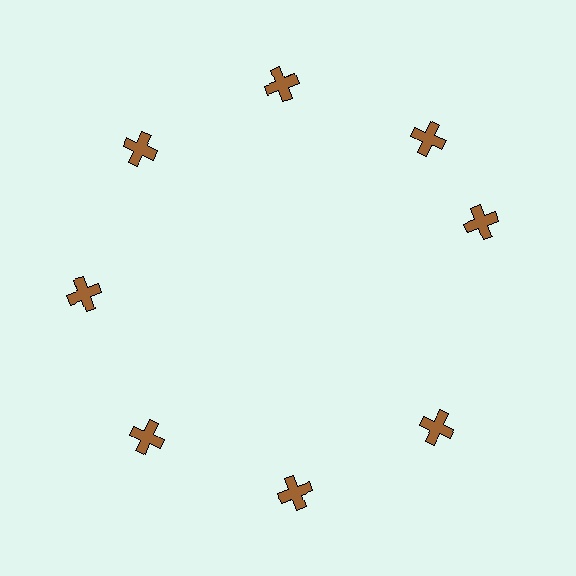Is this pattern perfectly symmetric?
No. The 8 brown crosses are arranged in a ring, but one element near the 3 o'clock position is rotated out of alignment along the ring, breaking the 8-fold rotational symmetry.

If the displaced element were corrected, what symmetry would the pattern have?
It would have 8-fold rotational symmetry — the pattern would map onto itself every 45 degrees.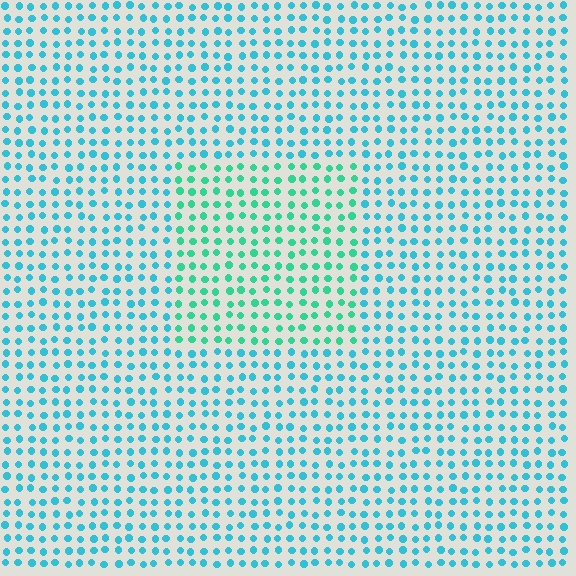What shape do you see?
I see a rectangle.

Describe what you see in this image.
The image is filled with small cyan elements in a uniform arrangement. A rectangle-shaped region is visible where the elements are tinted to a slightly different hue, forming a subtle color boundary.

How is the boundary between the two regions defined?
The boundary is defined purely by a slight shift in hue (about 32 degrees). Spacing, size, and orientation are identical on both sides.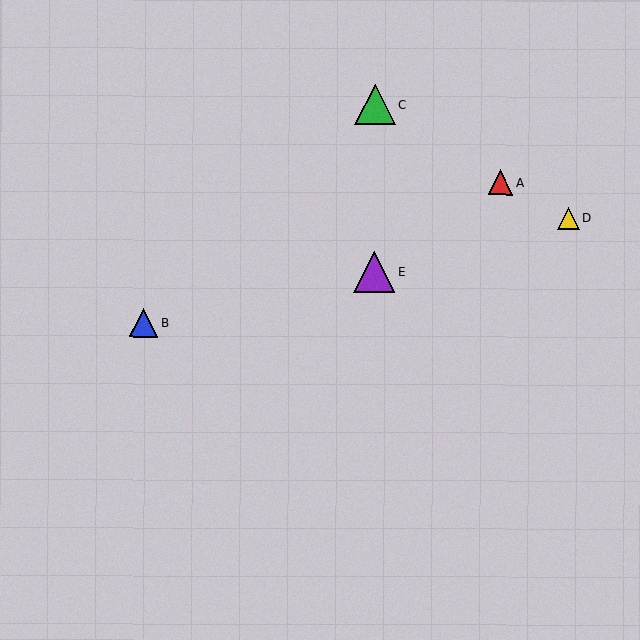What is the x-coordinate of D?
Object D is at x≈569.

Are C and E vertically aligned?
Yes, both are at x≈375.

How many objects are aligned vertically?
2 objects (C, E) are aligned vertically.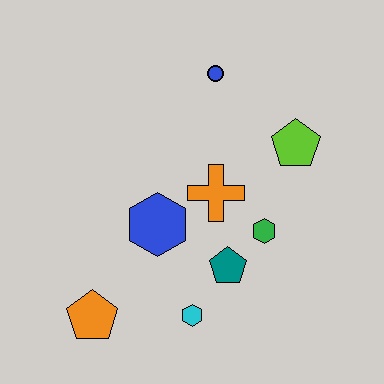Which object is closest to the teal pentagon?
The green hexagon is closest to the teal pentagon.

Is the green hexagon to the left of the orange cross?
No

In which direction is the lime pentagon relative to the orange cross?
The lime pentagon is to the right of the orange cross.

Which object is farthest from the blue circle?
The orange pentagon is farthest from the blue circle.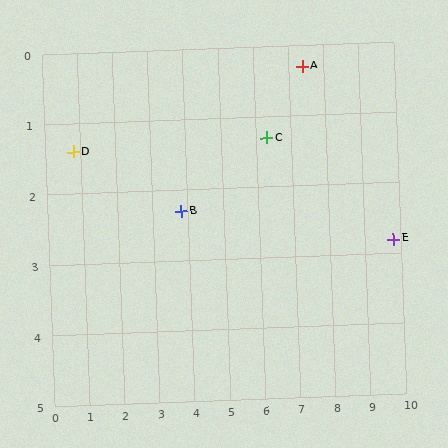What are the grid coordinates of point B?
Point B is at approximately (3.8, 2.3).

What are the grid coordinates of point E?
Point E is at approximately (9.8, 2.8).